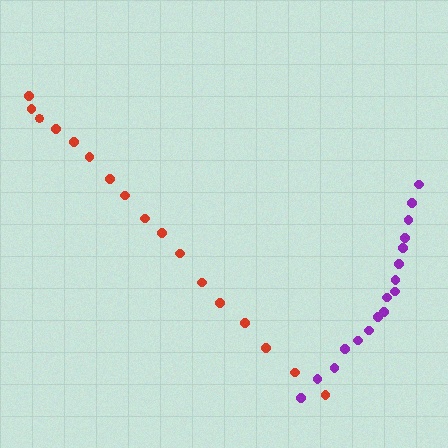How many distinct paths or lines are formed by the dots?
There are 2 distinct paths.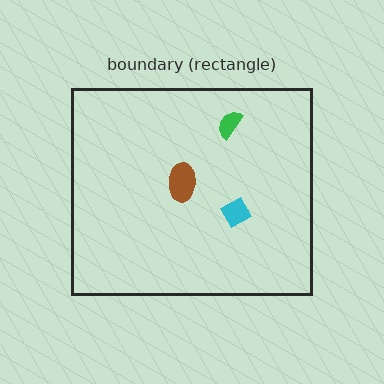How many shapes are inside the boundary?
3 inside, 0 outside.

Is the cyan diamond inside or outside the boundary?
Inside.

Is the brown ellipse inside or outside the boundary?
Inside.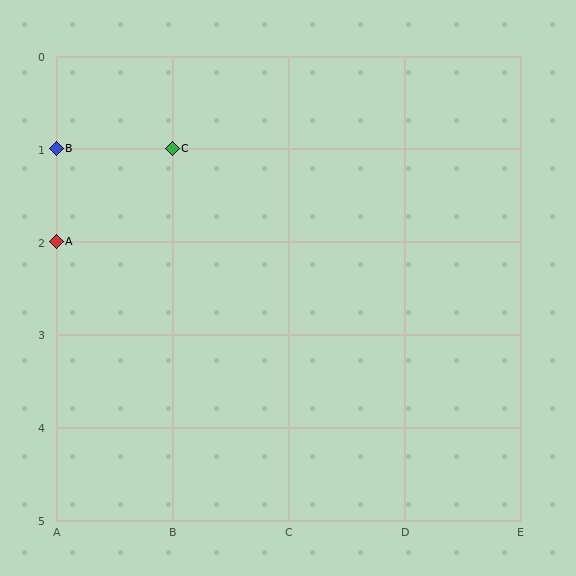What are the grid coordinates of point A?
Point A is at grid coordinates (A, 2).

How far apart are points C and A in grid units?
Points C and A are 1 column and 1 row apart (about 1.4 grid units diagonally).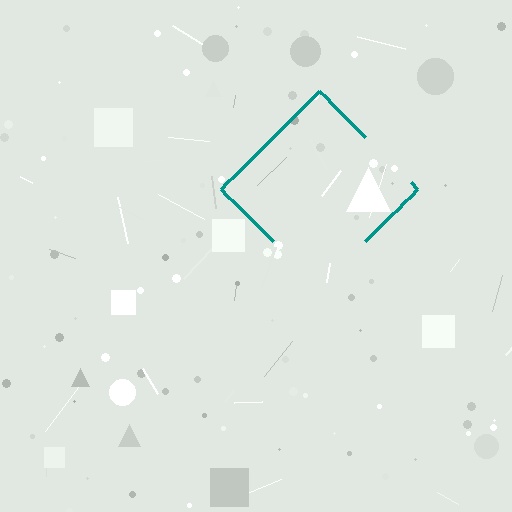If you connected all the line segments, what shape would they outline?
They would outline a diamond.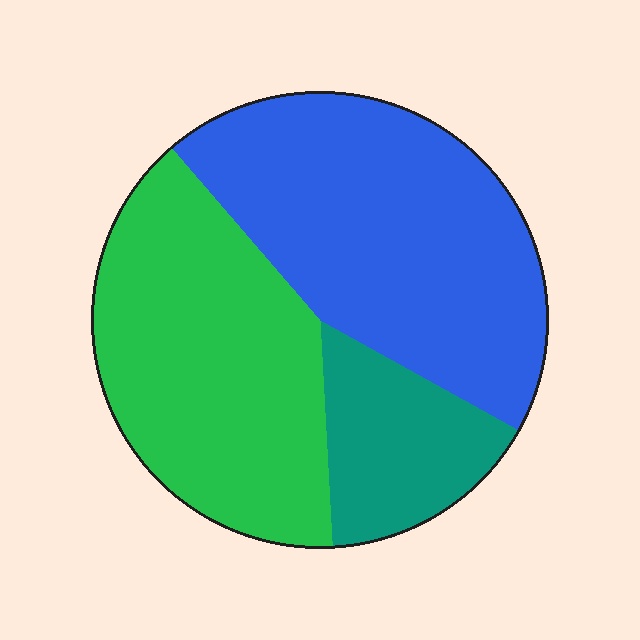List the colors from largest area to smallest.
From largest to smallest: blue, green, teal.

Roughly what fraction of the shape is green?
Green takes up about two fifths (2/5) of the shape.